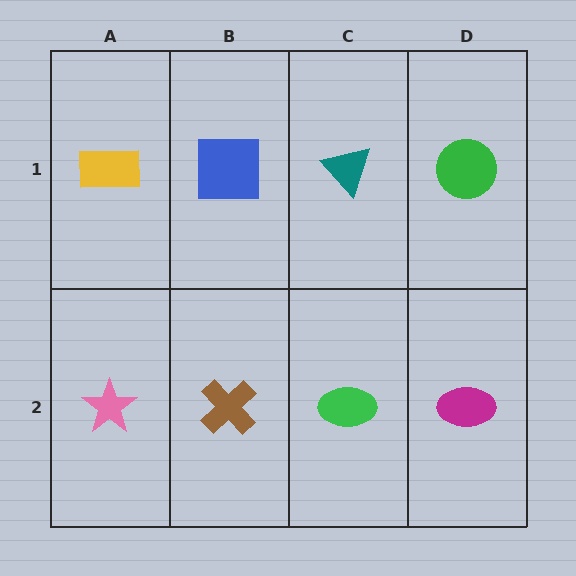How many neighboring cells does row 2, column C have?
3.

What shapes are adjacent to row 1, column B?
A brown cross (row 2, column B), a yellow rectangle (row 1, column A), a teal triangle (row 1, column C).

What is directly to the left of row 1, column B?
A yellow rectangle.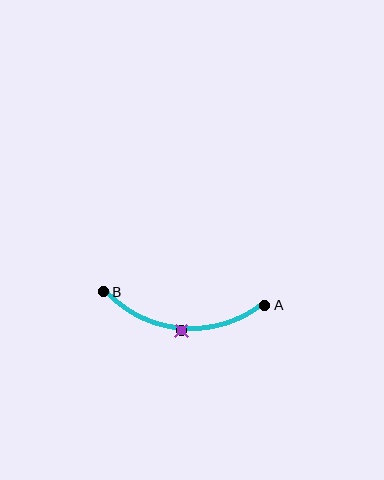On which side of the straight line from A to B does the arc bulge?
The arc bulges below the straight line connecting A and B.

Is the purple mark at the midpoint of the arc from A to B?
Yes. The purple mark lies on the arc at equal arc-length from both A and B — it is the arc midpoint.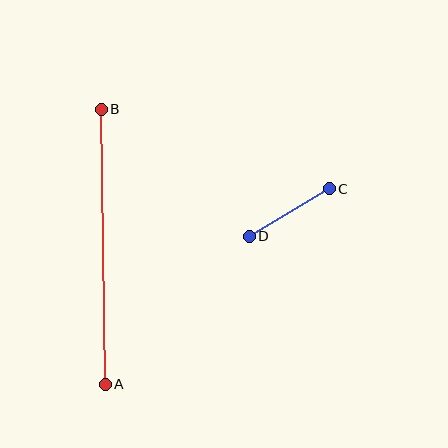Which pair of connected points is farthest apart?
Points A and B are farthest apart.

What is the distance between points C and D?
The distance is approximately 93 pixels.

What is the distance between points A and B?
The distance is approximately 275 pixels.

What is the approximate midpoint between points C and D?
The midpoint is at approximately (289, 212) pixels.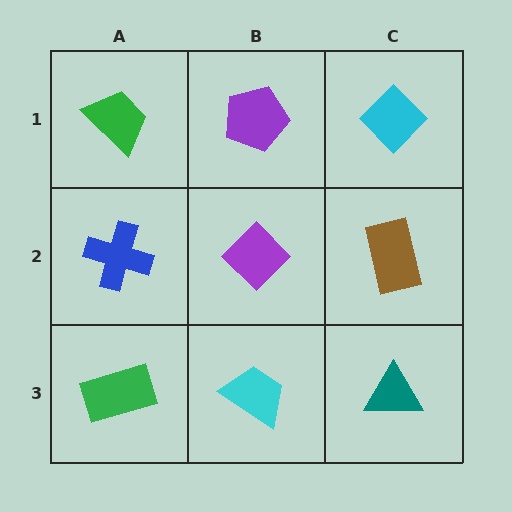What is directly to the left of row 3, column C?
A cyan trapezoid.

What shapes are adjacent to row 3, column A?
A blue cross (row 2, column A), a cyan trapezoid (row 3, column B).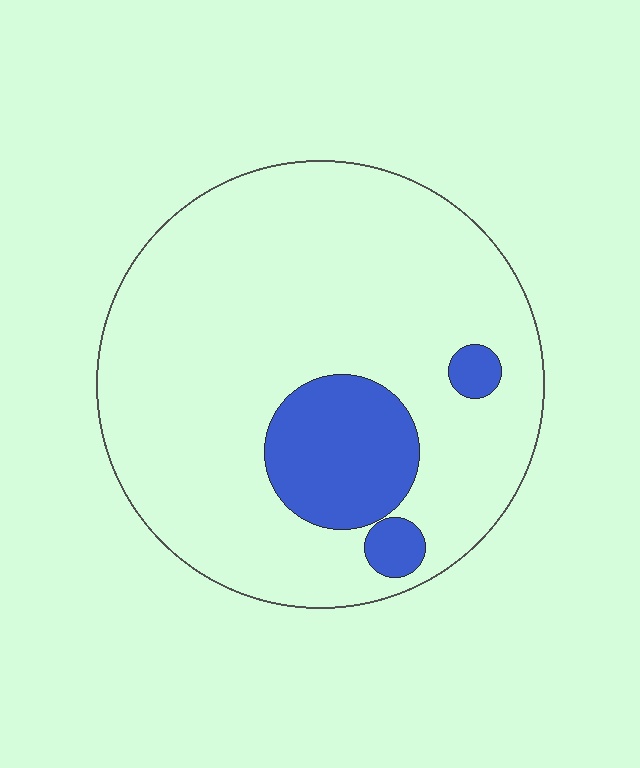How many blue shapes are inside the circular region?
3.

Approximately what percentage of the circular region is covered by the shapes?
Approximately 15%.